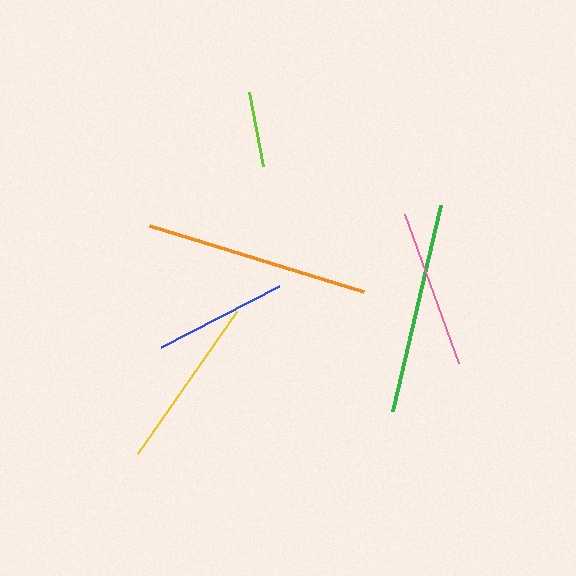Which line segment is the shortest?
The lime line is the shortest at approximately 76 pixels.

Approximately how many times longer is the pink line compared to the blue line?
The pink line is approximately 1.2 times the length of the blue line.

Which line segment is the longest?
The orange line is the longest at approximately 224 pixels.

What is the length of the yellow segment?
The yellow segment is approximately 173 pixels long.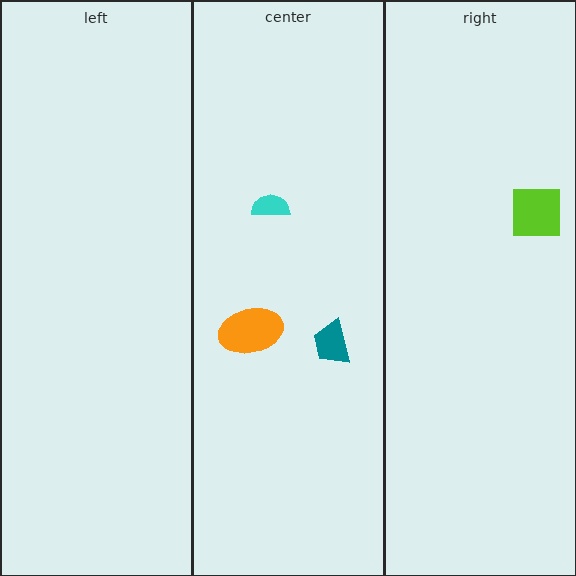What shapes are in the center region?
The orange ellipse, the teal trapezoid, the cyan semicircle.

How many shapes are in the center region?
3.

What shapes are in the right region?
The lime square.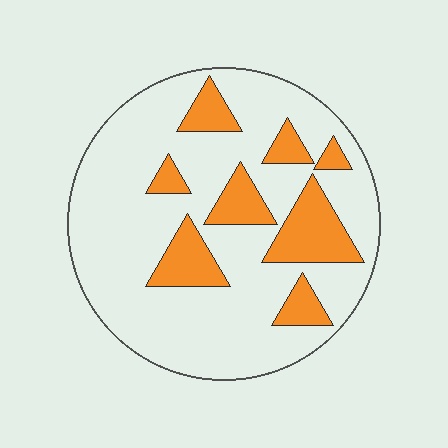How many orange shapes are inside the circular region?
8.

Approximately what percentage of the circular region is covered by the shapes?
Approximately 20%.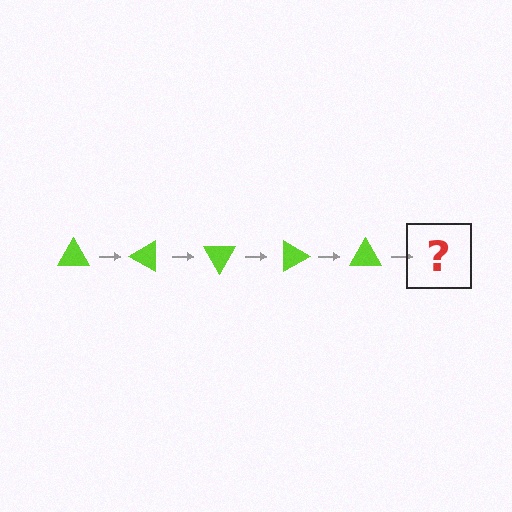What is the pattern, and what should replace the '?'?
The pattern is that the triangle rotates 30 degrees each step. The '?' should be a lime triangle rotated 150 degrees.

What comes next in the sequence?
The next element should be a lime triangle rotated 150 degrees.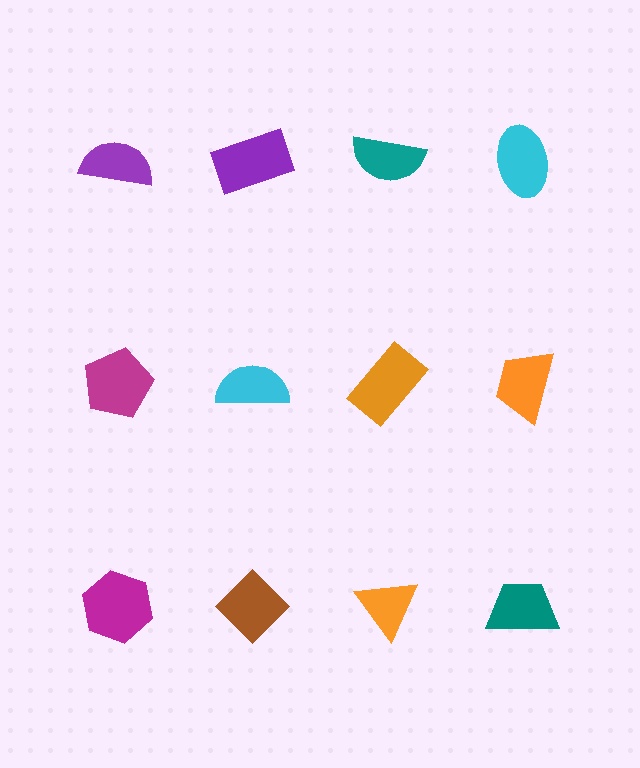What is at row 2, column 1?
A magenta pentagon.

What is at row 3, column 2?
A brown diamond.